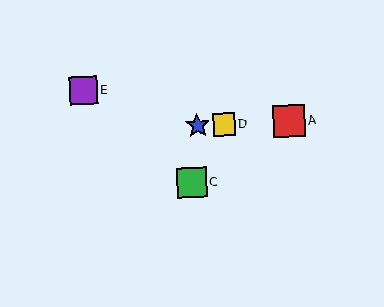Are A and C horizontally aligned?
No, A is at y≈121 and C is at y≈183.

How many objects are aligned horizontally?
3 objects (A, B, D) are aligned horizontally.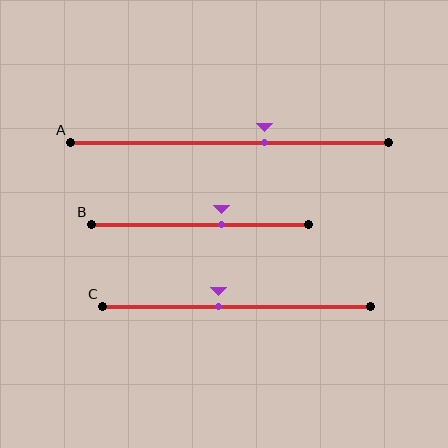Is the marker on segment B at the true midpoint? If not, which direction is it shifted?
No, the marker on segment B is shifted to the right by about 10% of the segment length.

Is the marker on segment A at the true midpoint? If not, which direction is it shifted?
No, the marker on segment A is shifted to the right by about 11% of the segment length.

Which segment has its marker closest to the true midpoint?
Segment C has its marker closest to the true midpoint.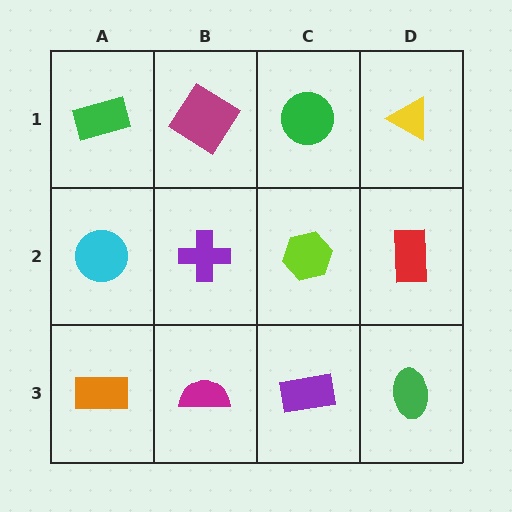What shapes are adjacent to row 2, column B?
A magenta diamond (row 1, column B), a magenta semicircle (row 3, column B), a cyan circle (row 2, column A), a lime hexagon (row 2, column C).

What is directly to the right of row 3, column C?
A green ellipse.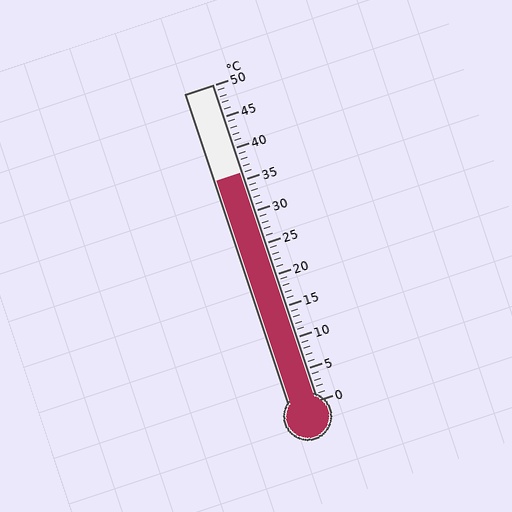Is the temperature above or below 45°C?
The temperature is below 45°C.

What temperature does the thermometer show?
The thermometer shows approximately 36°C.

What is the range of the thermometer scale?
The thermometer scale ranges from 0°C to 50°C.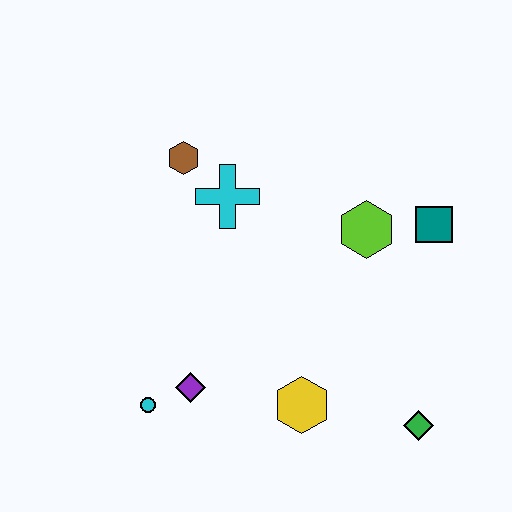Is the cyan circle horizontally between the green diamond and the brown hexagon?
No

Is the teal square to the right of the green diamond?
Yes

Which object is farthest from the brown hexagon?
The green diamond is farthest from the brown hexagon.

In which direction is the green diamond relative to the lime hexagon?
The green diamond is below the lime hexagon.